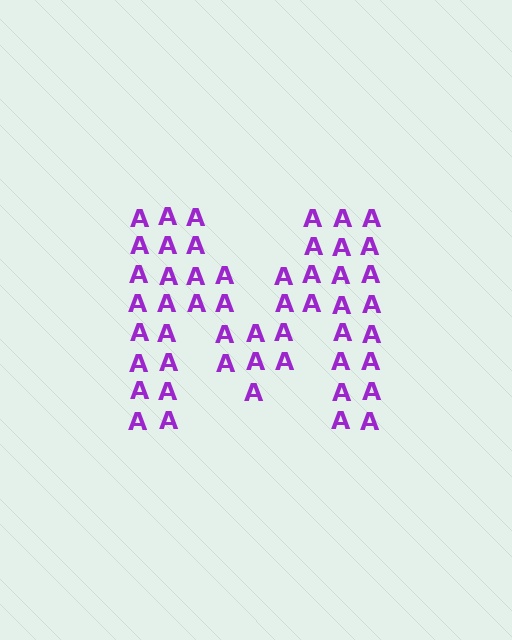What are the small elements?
The small elements are letter A's.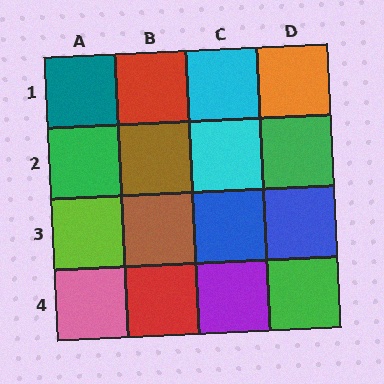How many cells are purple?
1 cell is purple.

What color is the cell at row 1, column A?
Teal.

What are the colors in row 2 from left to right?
Green, brown, cyan, green.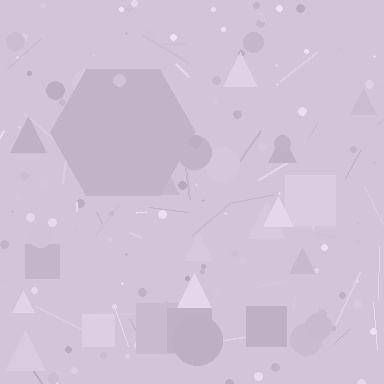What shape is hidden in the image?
A hexagon is hidden in the image.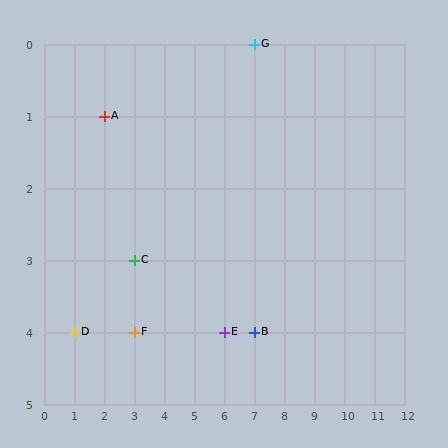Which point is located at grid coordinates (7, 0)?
Point G is at (7, 0).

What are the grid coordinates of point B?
Point B is at grid coordinates (7, 4).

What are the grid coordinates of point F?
Point F is at grid coordinates (3, 4).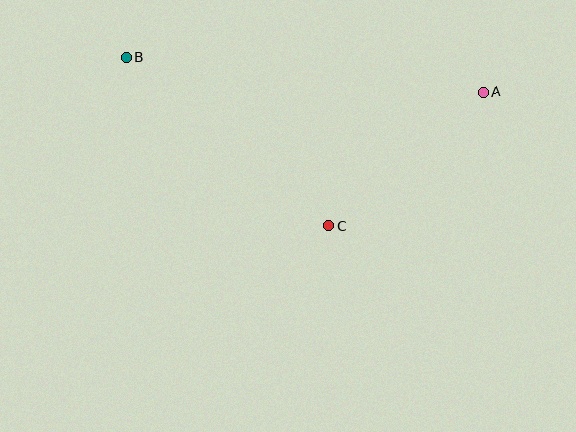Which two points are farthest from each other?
Points A and B are farthest from each other.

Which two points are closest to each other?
Points A and C are closest to each other.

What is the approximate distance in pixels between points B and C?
The distance between B and C is approximately 263 pixels.